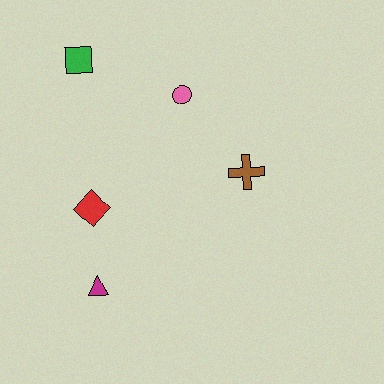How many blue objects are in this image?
There are no blue objects.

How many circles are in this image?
There is 1 circle.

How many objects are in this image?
There are 5 objects.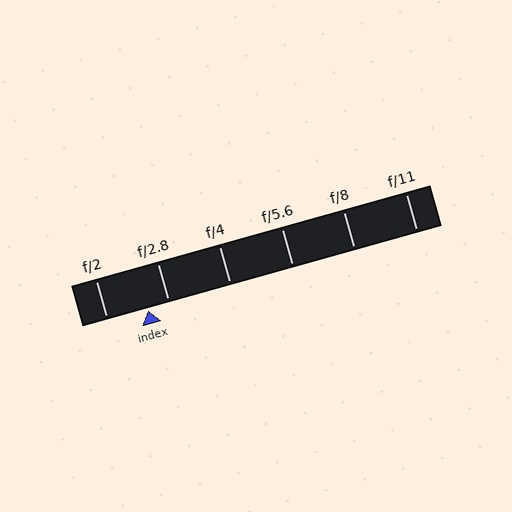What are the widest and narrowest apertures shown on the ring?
The widest aperture shown is f/2 and the narrowest is f/11.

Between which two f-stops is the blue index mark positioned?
The index mark is between f/2 and f/2.8.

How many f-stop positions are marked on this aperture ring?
There are 6 f-stop positions marked.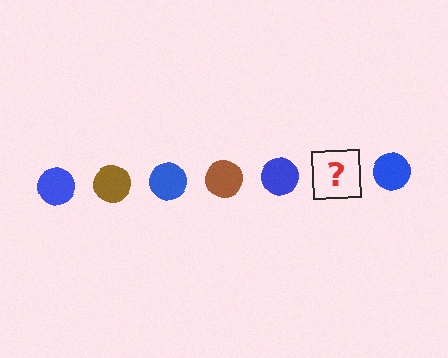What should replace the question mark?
The question mark should be replaced with a brown circle.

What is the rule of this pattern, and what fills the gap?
The rule is that the pattern cycles through blue, brown circles. The gap should be filled with a brown circle.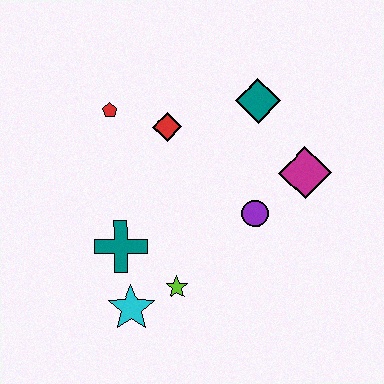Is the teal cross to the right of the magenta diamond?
No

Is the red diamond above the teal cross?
Yes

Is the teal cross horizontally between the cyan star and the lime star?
No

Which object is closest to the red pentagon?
The red diamond is closest to the red pentagon.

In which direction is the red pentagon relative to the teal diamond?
The red pentagon is to the left of the teal diamond.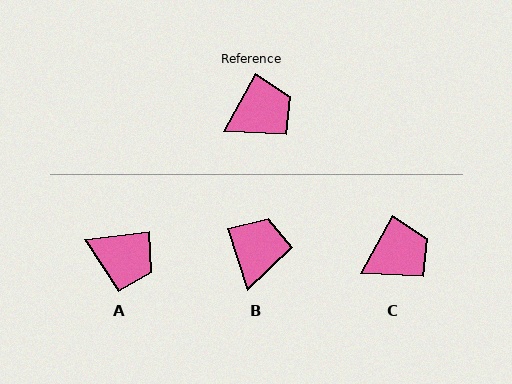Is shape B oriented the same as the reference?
No, it is off by about 46 degrees.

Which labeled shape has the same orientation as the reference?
C.